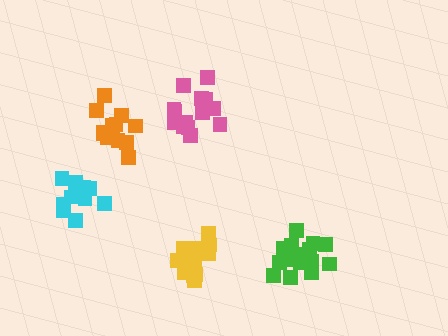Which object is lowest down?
The green cluster is bottommost.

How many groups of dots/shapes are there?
There are 5 groups.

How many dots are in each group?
Group 1: 16 dots, Group 2: 16 dots, Group 3: 15 dots, Group 4: 12 dots, Group 5: 10 dots (69 total).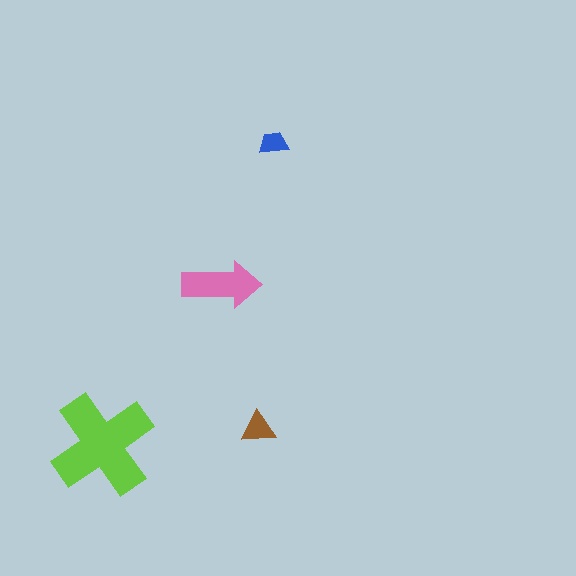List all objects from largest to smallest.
The lime cross, the pink arrow, the brown triangle, the blue trapezoid.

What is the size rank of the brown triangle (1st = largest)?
3rd.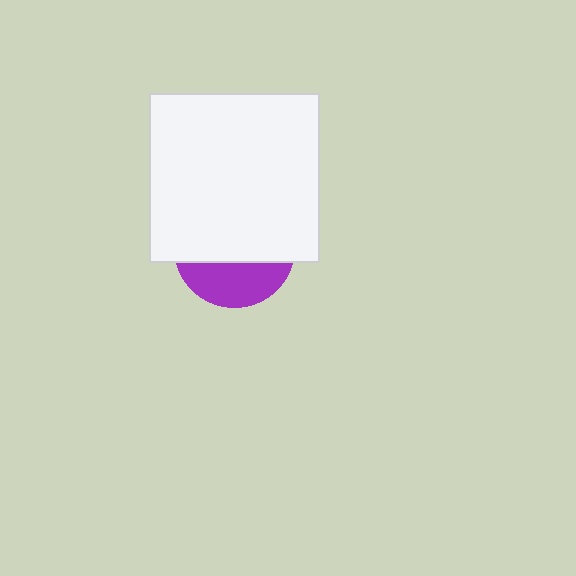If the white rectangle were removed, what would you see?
You would see the complete purple circle.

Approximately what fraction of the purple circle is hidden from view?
Roughly 66% of the purple circle is hidden behind the white rectangle.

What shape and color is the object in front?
The object in front is a white rectangle.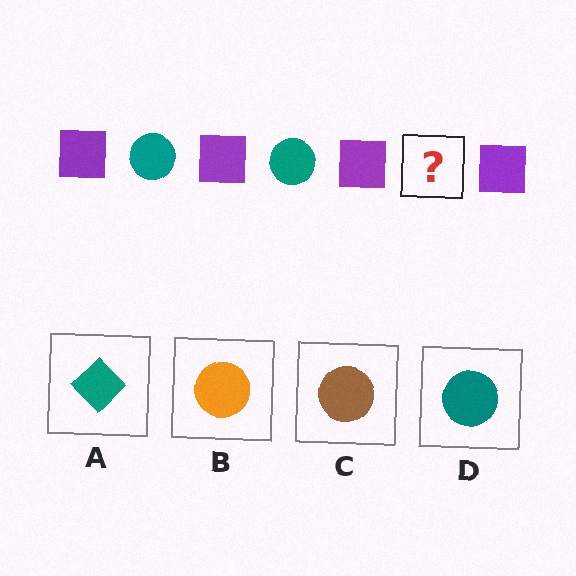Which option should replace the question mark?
Option D.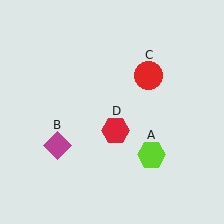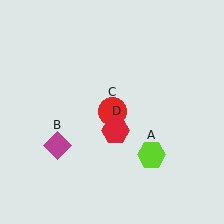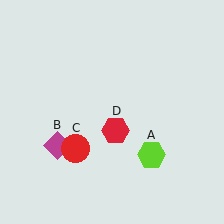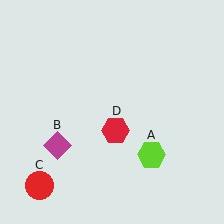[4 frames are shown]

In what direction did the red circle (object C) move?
The red circle (object C) moved down and to the left.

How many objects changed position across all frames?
1 object changed position: red circle (object C).